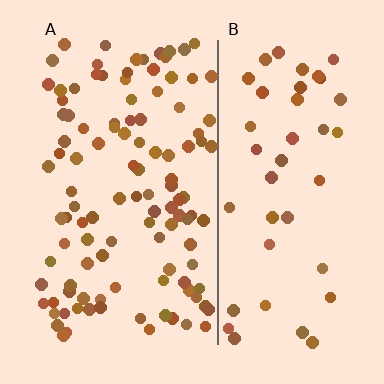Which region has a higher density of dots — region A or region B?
A (the left).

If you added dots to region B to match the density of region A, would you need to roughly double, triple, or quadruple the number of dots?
Approximately double.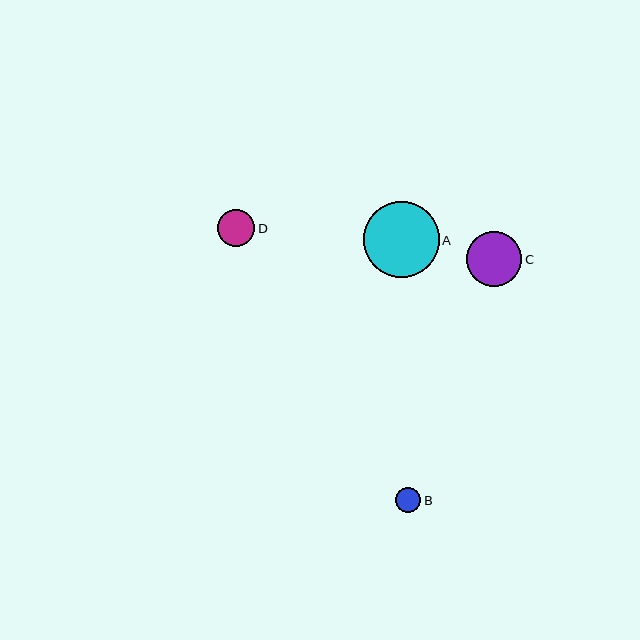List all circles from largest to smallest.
From largest to smallest: A, C, D, B.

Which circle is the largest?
Circle A is the largest with a size of approximately 76 pixels.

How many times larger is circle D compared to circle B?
Circle D is approximately 1.5 times the size of circle B.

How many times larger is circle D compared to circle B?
Circle D is approximately 1.5 times the size of circle B.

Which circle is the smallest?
Circle B is the smallest with a size of approximately 25 pixels.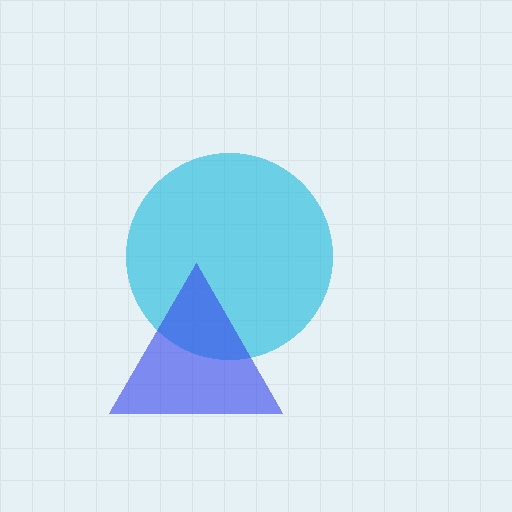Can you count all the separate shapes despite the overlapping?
Yes, there are 2 separate shapes.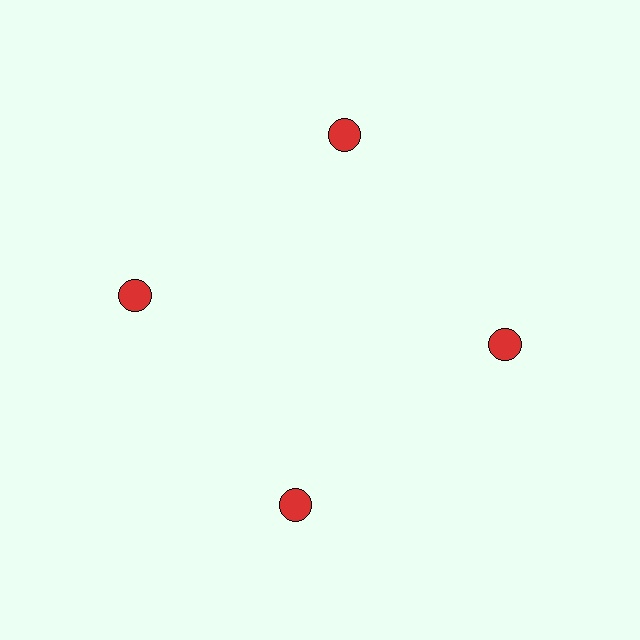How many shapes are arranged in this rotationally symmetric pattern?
There are 4 shapes, arranged in 4 groups of 1.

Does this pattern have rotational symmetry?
Yes, this pattern has 4-fold rotational symmetry. It looks the same after rotating 90 degrees around the center.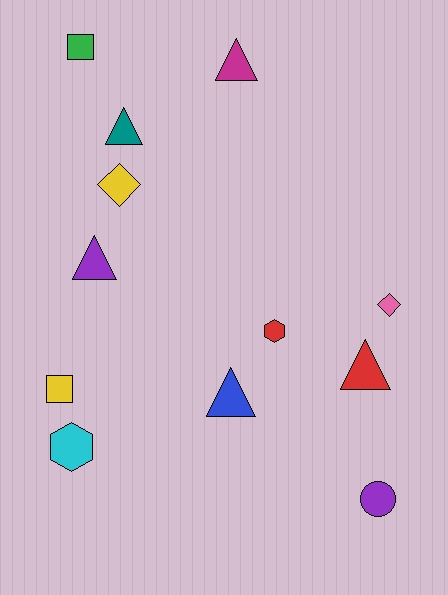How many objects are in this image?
There are 12 objects.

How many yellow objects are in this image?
There are 2 yellow objects.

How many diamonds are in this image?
There are 2 diamonds.